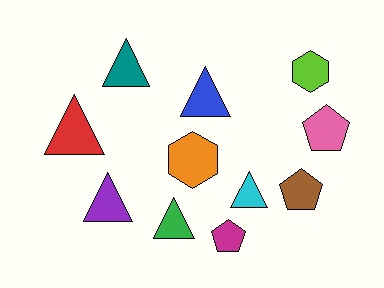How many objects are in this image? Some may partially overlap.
There are 11 objects.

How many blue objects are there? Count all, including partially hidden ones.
There is 1 blue object.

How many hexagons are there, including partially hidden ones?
There are 2 hexagons.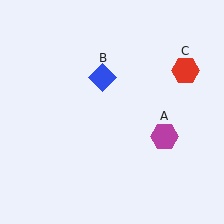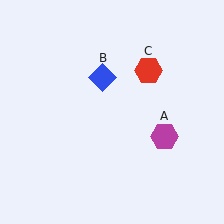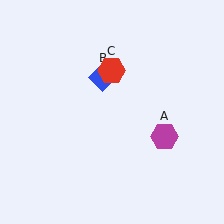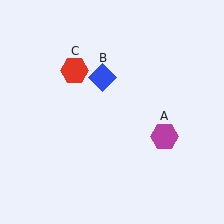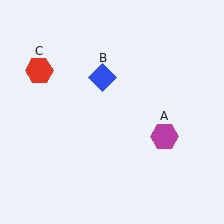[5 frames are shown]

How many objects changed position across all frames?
1 object changed position: red hexagon (object C).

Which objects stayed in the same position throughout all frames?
Magenta hexagon (object A) and blue diamond (object B) remained stationary.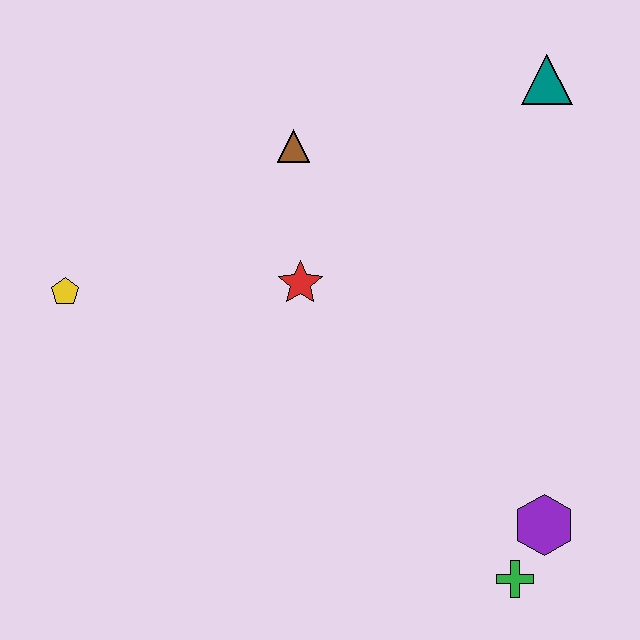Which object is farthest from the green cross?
The yellow pentagon is farthest from the green cross.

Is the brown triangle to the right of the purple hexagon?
No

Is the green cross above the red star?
No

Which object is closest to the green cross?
The purple hexagon is closest to the green cross.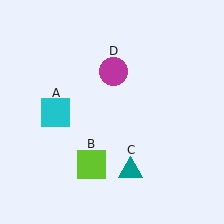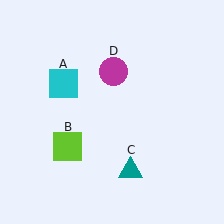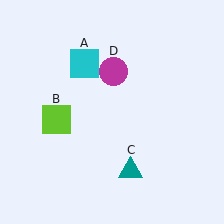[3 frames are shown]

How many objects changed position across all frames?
2 objects changed position: cyan square (object A), lime square (object B).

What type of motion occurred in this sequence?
The cyan square (object A), lime square (object B) rotated clockwise around the center of the scene.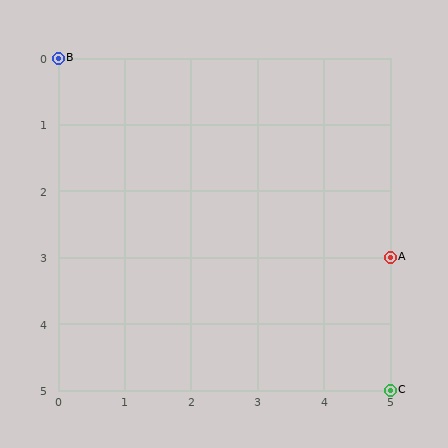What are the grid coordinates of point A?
Point A is at grid coordinates (5, 3).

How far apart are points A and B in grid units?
Points A and B are 5 columns and 3 rows apart (about 5.8 grid units diagonally).